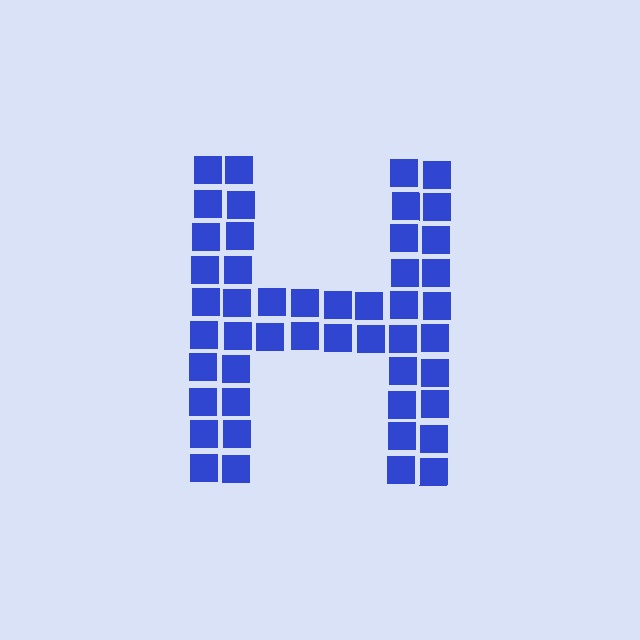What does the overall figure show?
The overall figure shows the letter H.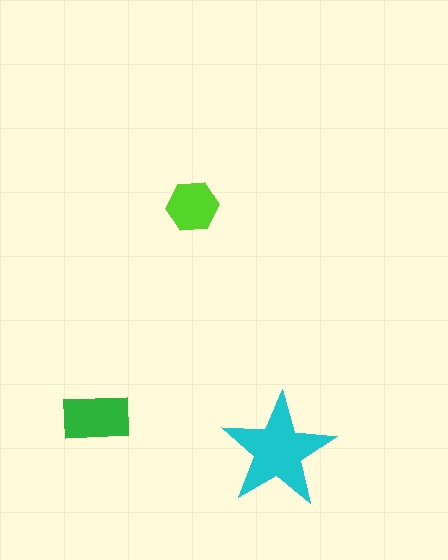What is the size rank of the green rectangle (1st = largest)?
2nd.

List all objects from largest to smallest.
The cyan star, the green rectangle, the lime hexagon.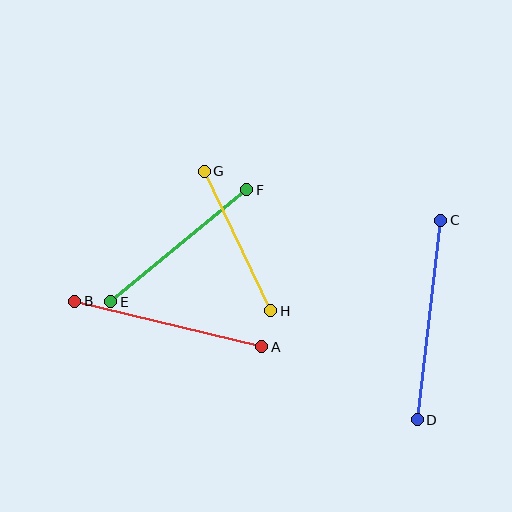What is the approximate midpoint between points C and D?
The midpoint is at approximately (429, 320) pixels.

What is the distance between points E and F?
The distance is approximately 176 pixels.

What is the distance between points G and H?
The distance is approximately 155 pixels.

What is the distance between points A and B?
The distance is approximately 192 pixels.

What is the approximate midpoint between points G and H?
The midpoint is at approximately (238, 241) pixels.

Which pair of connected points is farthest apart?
Points C and D are farthest apart.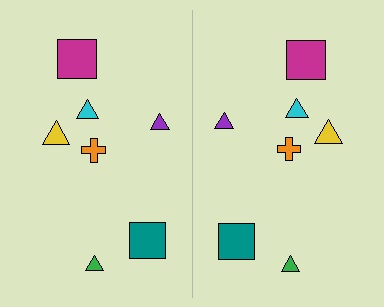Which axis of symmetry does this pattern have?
The pattern has a vertical axis of symmetry running through the center of the image.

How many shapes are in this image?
There are 14 shapes in this image.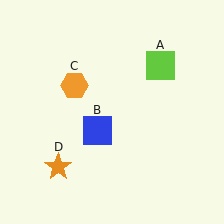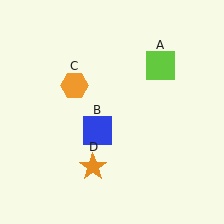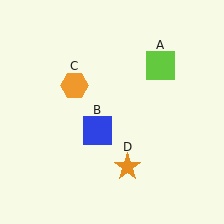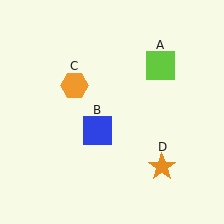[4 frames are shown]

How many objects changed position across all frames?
1 object changed position: orange star (object D).